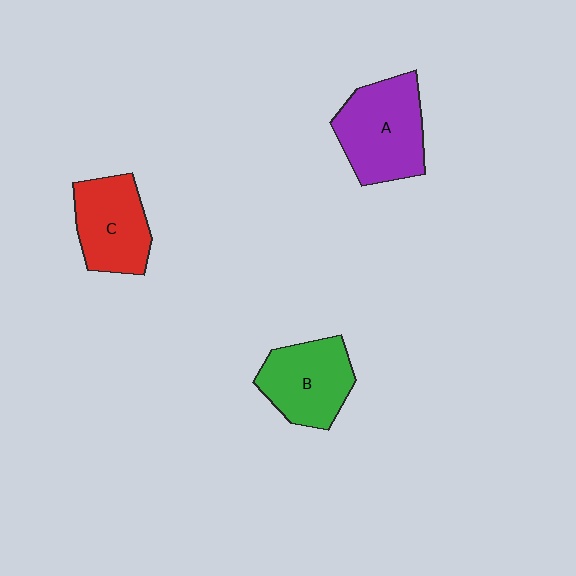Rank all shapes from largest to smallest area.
From largest to smallest: A (purple), B (green), C (red).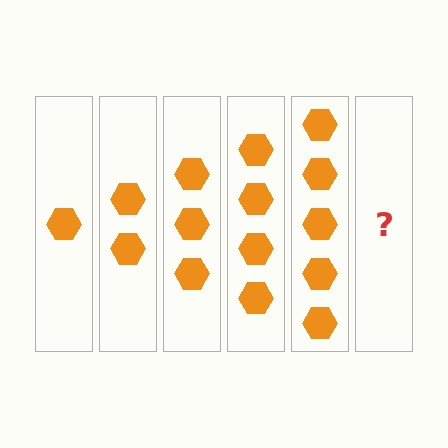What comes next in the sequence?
The next element should be 6 hexagons.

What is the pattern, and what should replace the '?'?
The pattern is that each step adds one more hexagon. The '?' should be 6 hexagons.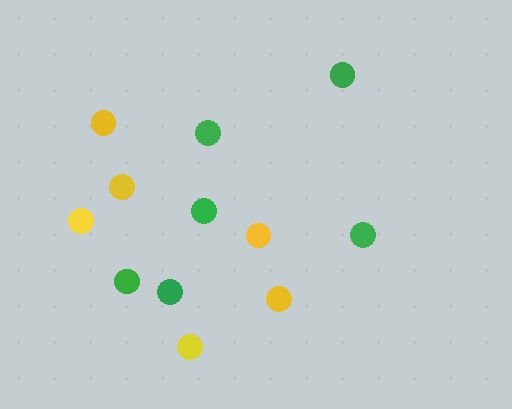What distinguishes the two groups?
There are 2 groups: one group of yellow circles (6) and one group of green circles (6).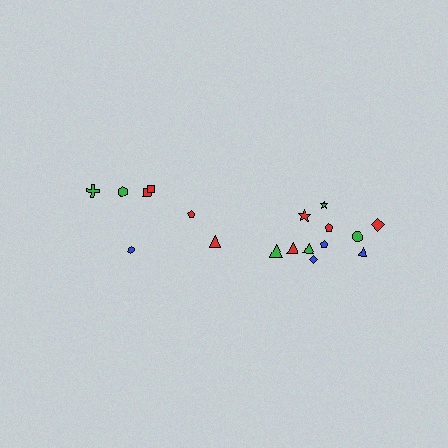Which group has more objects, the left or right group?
The right group.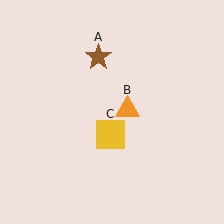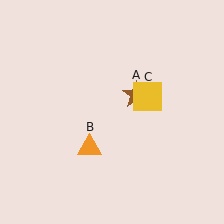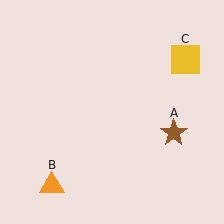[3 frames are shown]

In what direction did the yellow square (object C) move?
The yellow square (object C) moved up and to the right.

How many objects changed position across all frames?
3 objects changed position: brown star (object A), orange triangle (object B), yellow square (object C).